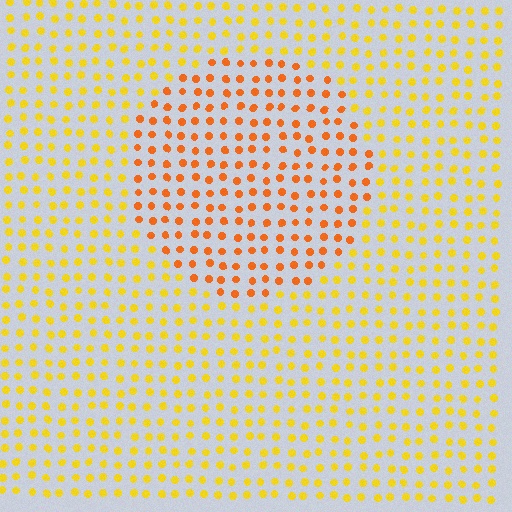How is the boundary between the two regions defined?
The boundary is defined purely by a slight shift in hue (about 31 degrees). Spacing, size, and orientation are identical on both sides.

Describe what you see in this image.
The image is filled with small yellow elements in a uniform arrangement. A circle-shaped region is visible where the elements are tinted to a slightly different hue, forming a subtle color boundary.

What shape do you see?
I see a circle.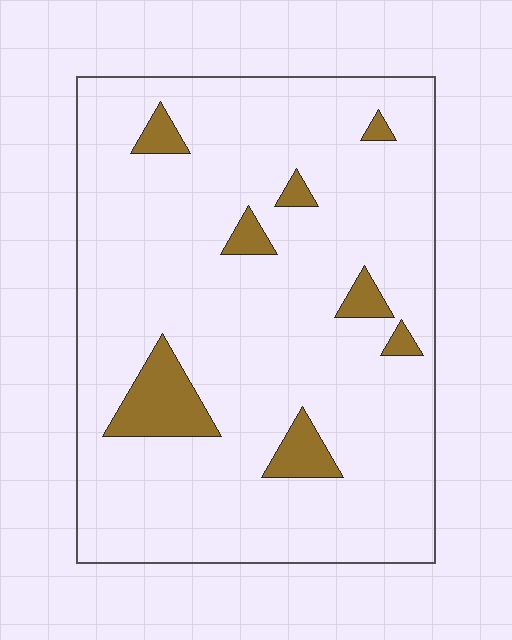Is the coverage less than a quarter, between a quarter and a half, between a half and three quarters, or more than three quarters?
Less than a quarter.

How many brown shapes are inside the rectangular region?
8.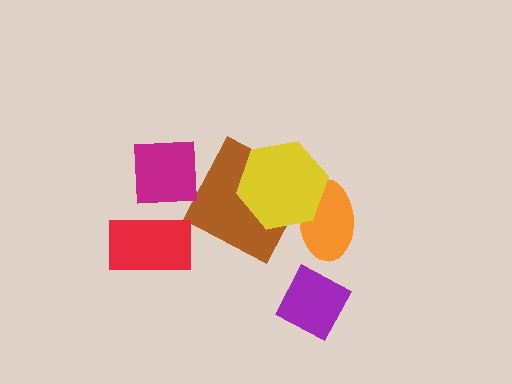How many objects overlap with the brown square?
1 object overlaps with the brown square.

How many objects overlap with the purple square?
0 objects overlap with the purple square.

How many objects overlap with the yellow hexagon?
2 objects overlap with the yellow hexagon.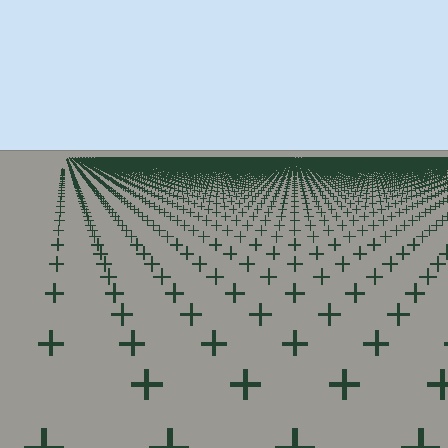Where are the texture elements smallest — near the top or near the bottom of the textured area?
Near the top.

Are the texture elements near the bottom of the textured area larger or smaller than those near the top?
Larger. Near the bottom, elements are closer to the viewer and appear at a bigger on-screen size.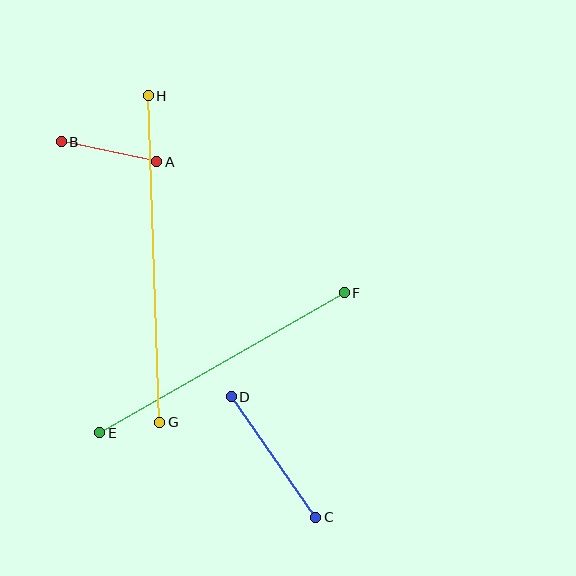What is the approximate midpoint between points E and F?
The midpoint is at approximately (222, 363) pixels.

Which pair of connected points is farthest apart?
Points G and H are farthest apart.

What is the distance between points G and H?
The distance is approximately 327 pixels.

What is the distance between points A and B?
The distance is approximately 98 pixels.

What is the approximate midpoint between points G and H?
The midpoint is at approximately (154, 259) pixels.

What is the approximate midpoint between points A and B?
The midpoint is at approximately (109, 152) pixels.